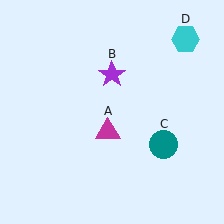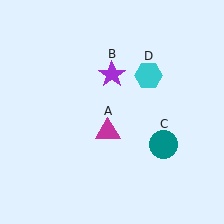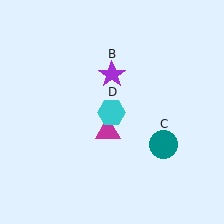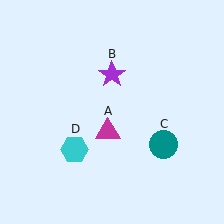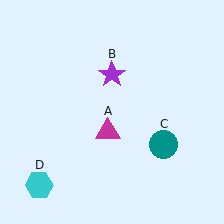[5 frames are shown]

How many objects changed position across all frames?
1 object changed position: cyan hexagon (object D).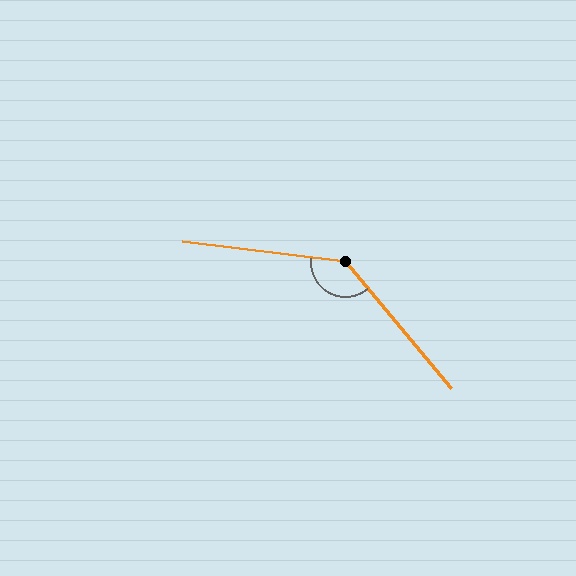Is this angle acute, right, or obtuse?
It is obtuse.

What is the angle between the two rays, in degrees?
Approximately 137 degrees.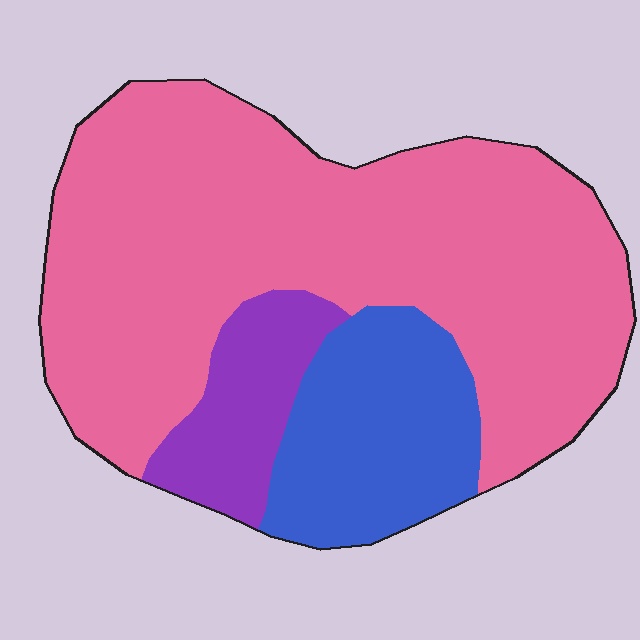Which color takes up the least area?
Purple, at roughly 10%.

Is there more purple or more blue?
Blue.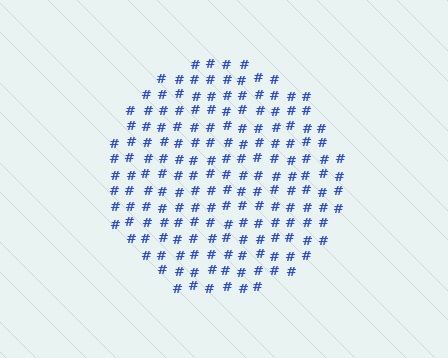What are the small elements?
The small elements are hash symbols.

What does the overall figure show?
The overall figure shows a circle.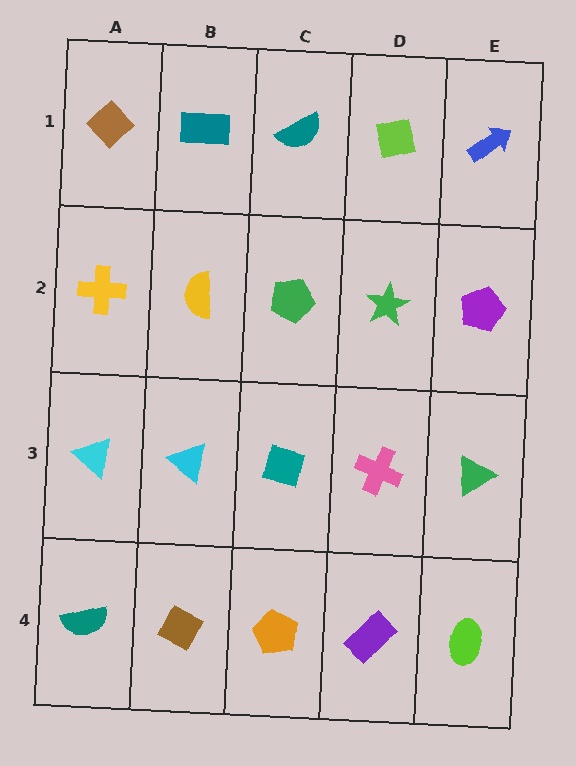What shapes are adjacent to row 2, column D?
A lime square (row 1, column D), a pink cross (row 3, column D), a green pentagon (row 2, column C), a purple pentagon (row 2, column E).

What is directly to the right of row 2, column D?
A purple pentagon.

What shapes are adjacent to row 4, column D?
A pink cross (row 3, column D), an orange pentagon (row 4, column C), a lime ellipse (row 4, column E).